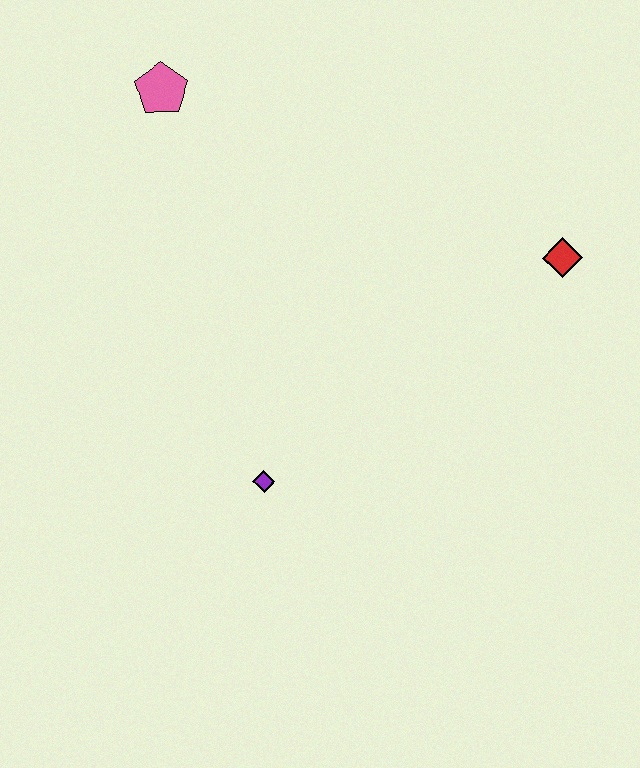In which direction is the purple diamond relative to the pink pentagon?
The purple diamond is below the pink pentagon.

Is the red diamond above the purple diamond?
Yes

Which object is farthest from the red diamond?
The pink pentagon is farthest from the red diamond.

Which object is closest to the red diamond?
The purple diamond is closest to the red diamond.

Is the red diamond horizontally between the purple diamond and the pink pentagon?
No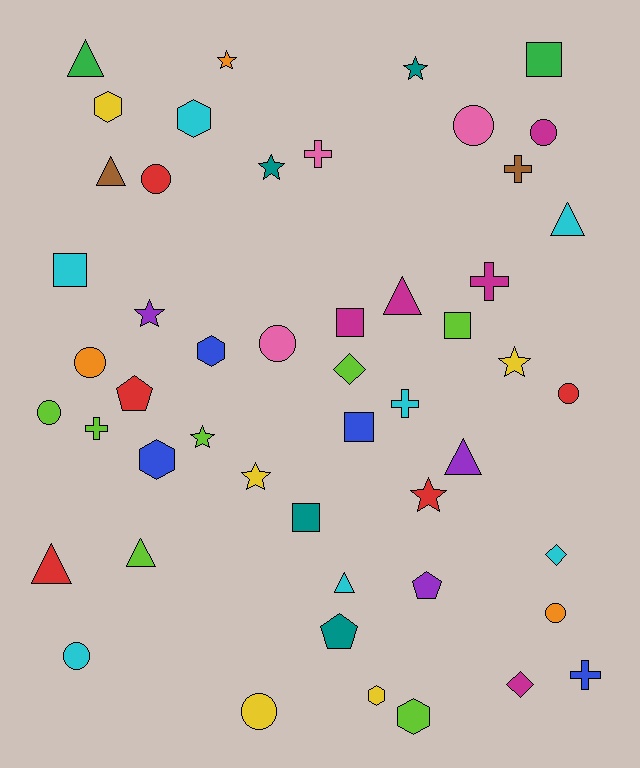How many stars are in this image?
There are 8 stars.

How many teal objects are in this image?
There are 4 teal objects.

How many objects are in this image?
There are 50 objects.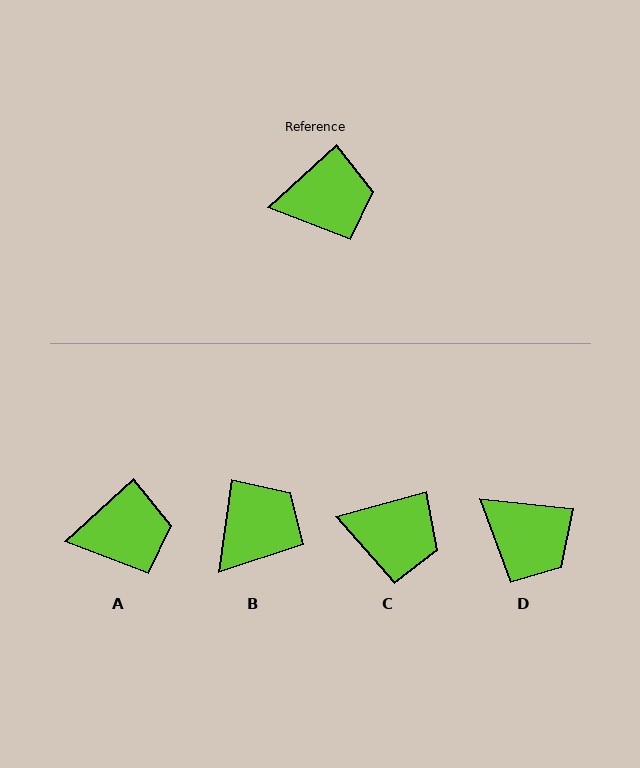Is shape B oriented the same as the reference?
No, it is off by about 39 degrees.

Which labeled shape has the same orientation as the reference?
A.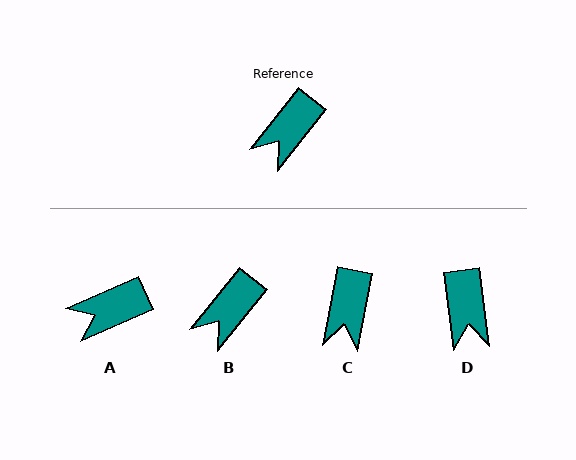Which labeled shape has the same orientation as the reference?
B.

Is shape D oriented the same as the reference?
No, it is off by about 46 degrees.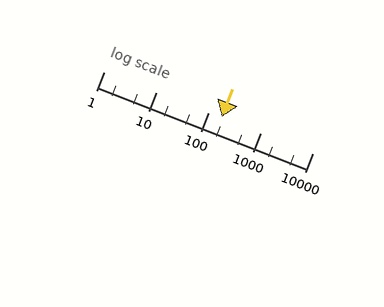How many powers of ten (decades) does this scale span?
The scale spans 4 decades, from 1 to 10000.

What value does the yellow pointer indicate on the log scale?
The pointer indicates approximately 180.